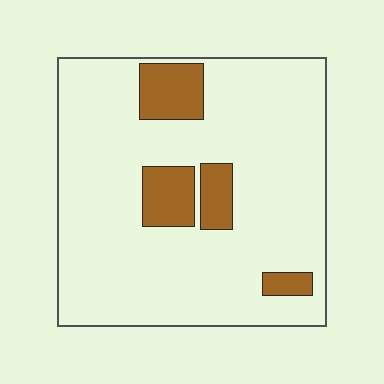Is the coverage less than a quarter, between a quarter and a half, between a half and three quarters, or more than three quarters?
Less than a quarter.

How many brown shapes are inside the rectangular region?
4.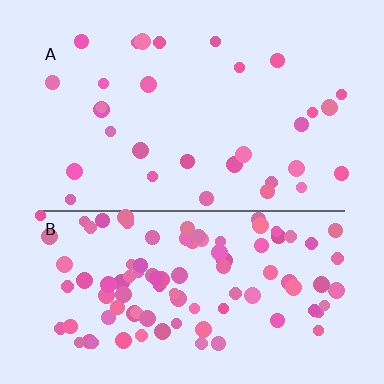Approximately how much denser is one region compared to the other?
Approximately 3.2× — region B over region A.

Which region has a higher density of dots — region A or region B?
B (the bottom).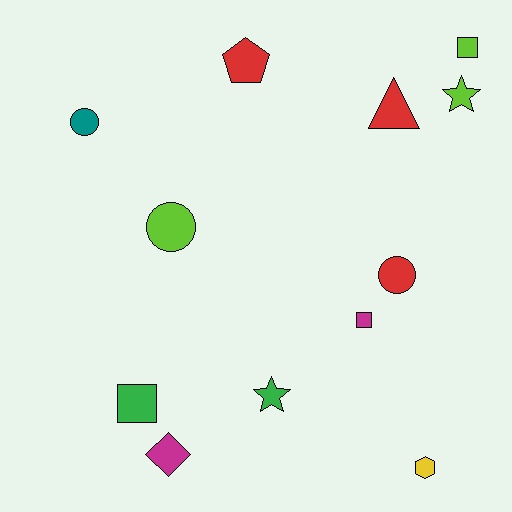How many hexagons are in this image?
There is 1 hexagon.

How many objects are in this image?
There are 12 objects.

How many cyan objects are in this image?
There are no cyan objects.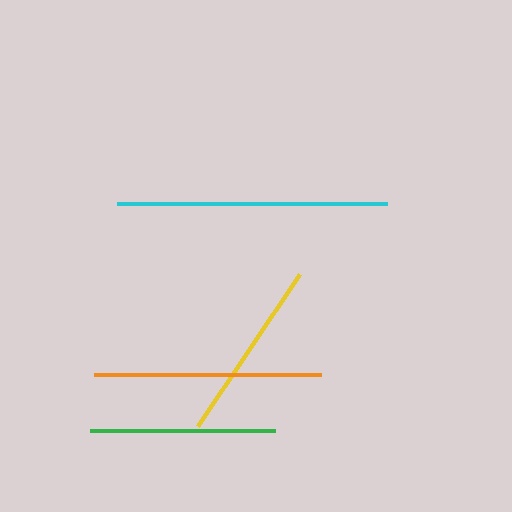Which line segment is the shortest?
The yellow line is the shortest at approximately 183 pixels.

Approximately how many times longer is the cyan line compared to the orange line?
The cyan line is approximately 1.2 times the length of the orange line.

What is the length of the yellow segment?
The yellow segment is approximately 183 pixels long.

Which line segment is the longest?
The cyan line is the longest at approximately 270 pixels.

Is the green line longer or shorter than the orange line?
The orange line is longer than the green line.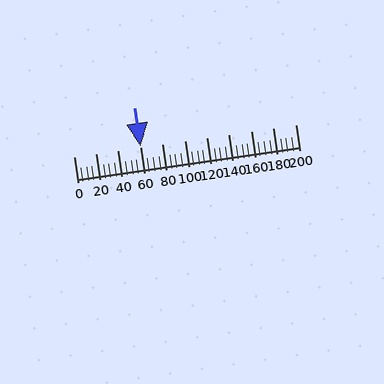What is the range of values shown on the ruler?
The ruler shows values from 0 to 200.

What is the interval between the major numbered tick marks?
The major tick marks are spaced 20 units apart.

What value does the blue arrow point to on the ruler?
The blue arrow points to approximately 60.